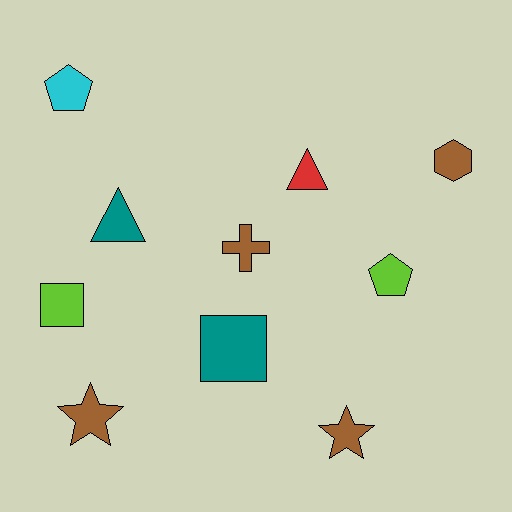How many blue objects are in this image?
There are no blue objects.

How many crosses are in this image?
There is 1 cross.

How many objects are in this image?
There are 10 objects.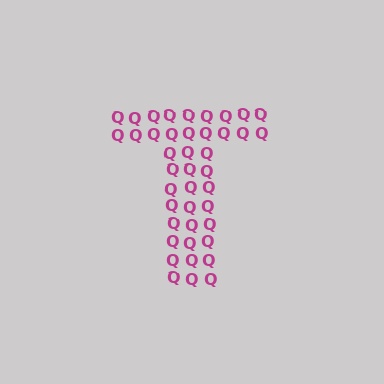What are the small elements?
The small elements are letter Q's.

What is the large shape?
The large shape is the letter T.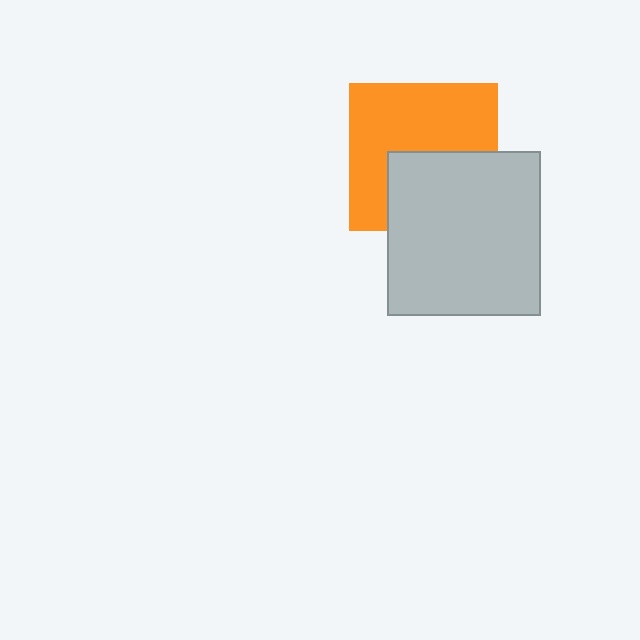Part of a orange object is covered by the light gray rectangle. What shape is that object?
It is a square.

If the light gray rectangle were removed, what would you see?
You would see the complete orange square.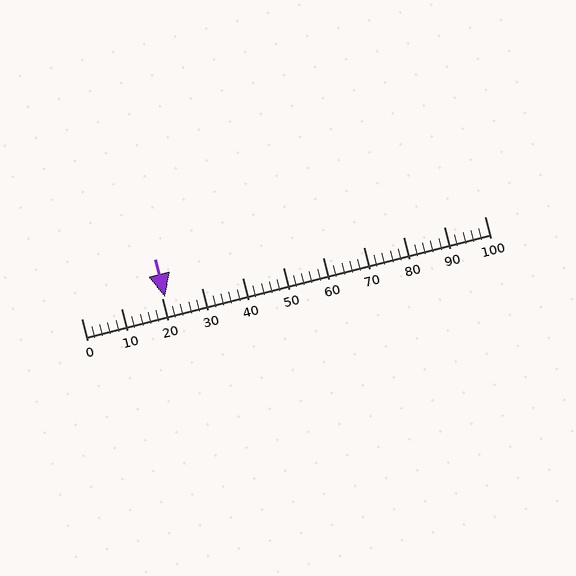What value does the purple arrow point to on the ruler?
The purple arrow points to approximately 21.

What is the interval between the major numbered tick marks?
The major tick marks are spaced 10 units apart.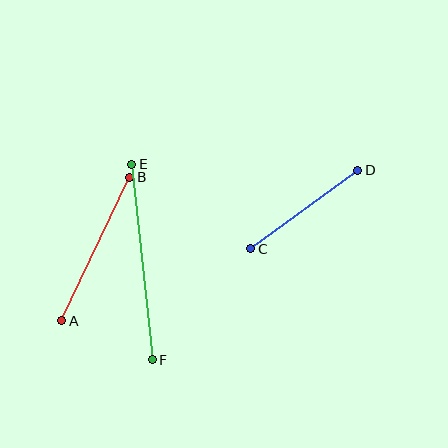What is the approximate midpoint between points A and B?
The midpoint is at approximately (96, 249) pixels.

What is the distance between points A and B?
The distance is approximately 159 pixels.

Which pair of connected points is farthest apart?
Points E and F are farthest apart.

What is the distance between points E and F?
The distance is approximately 196 pixels.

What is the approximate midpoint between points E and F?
The midpoint is at approximately (142, 262) pixels.